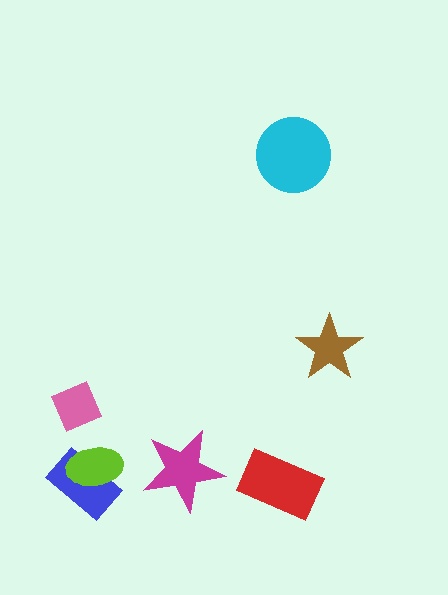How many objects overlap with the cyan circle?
0 objects overlap with the cyan circle.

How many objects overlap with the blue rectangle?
1 object overlaps with the blue rectangle.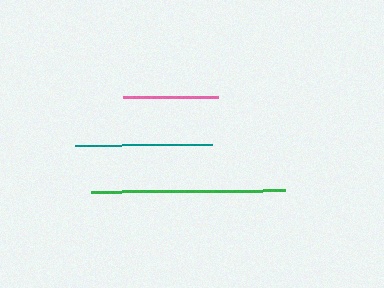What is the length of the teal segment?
The teal segment is approximately 136 pixels long.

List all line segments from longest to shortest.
From longest to shortest: green, teal, pink.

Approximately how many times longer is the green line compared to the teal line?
The green line is approximately 1.4 times the length of the teal line.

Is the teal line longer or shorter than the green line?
The green line is longer than the teal line.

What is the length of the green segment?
The green segment is approximately 194 pixels long.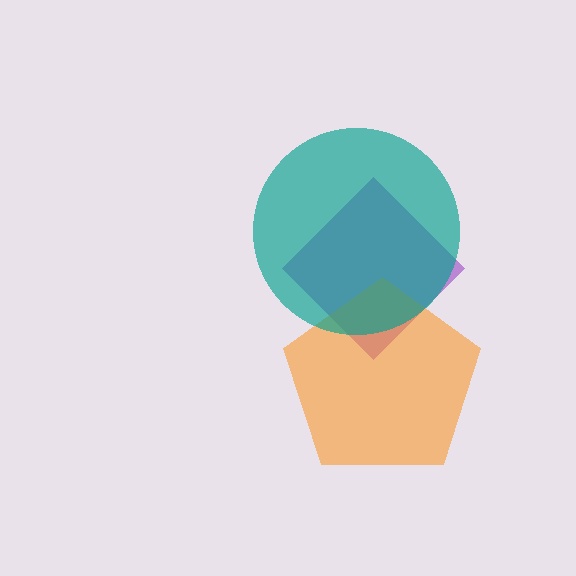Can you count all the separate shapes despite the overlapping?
Yes, there are 3 separate shapes.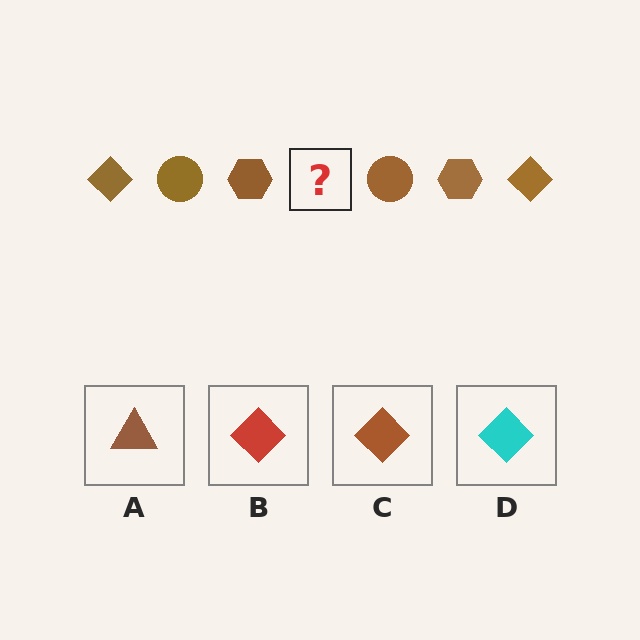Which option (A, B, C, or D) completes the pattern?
C.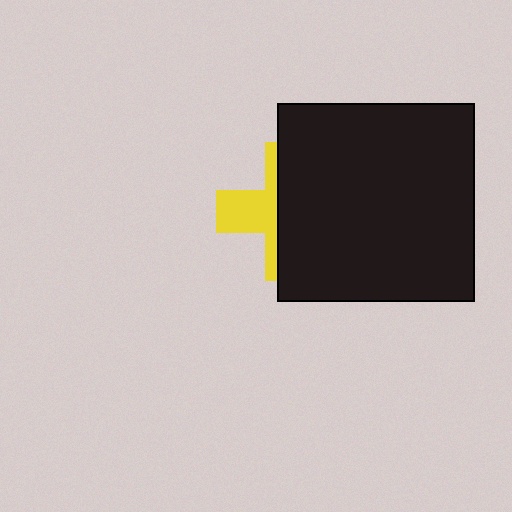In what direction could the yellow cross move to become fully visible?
The yellow cross could move left. That would shift it out from behind the black square entirely.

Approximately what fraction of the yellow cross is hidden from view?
Roughly 62% of the yellow cross is hidden behind the black square.